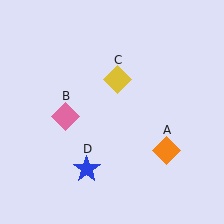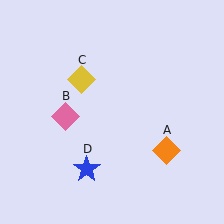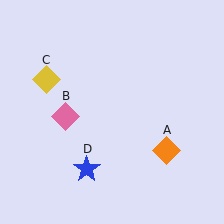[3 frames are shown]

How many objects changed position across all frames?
1 object changed position: yellow diamond (object C).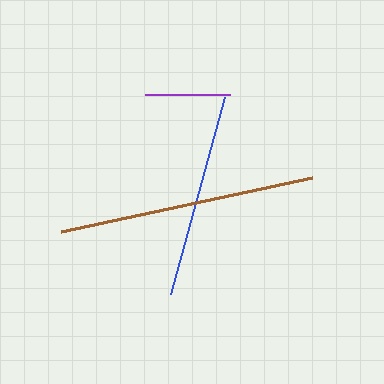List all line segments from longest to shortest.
From longest to shortest: brown, blue, purple.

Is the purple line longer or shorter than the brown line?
The brown line is longer than the purple line.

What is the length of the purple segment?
The purple segment is approximately 85 pixels long.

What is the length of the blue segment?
The blue segment is approximately 204 pixels long.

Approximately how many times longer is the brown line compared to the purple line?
The brown line is approximately 3.0 times the length of the purple line.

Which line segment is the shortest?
The purple line is the shortest at approximately 85 pixels.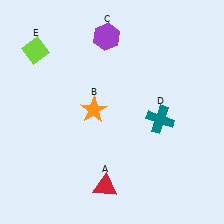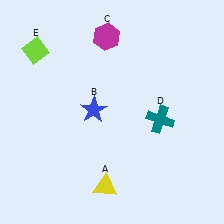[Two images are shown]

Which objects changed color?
A changed from red to yellow. B changed from orange to blue. C changed from purple to magenta.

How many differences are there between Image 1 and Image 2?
There are 3 differences between the two images.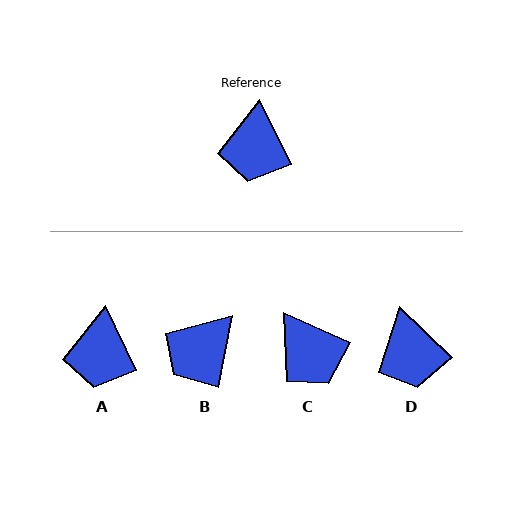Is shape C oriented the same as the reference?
No, it is off by about 40 degrees.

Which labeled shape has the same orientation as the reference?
A.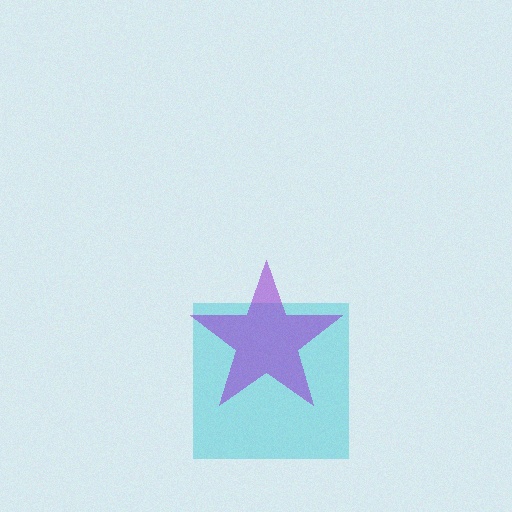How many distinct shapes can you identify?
There are 2 distinct shapes: a cyan square, a purple star.